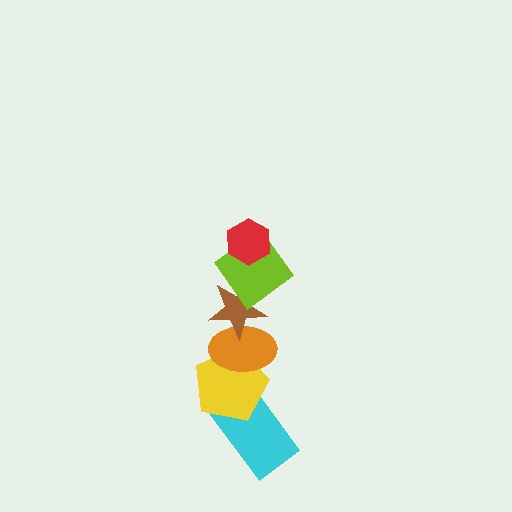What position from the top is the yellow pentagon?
The yellow pentagon is 5th from the top.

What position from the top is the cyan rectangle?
The cyan rectangle is 6th from the top.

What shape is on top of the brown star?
The lime diamond is on top of the brown star.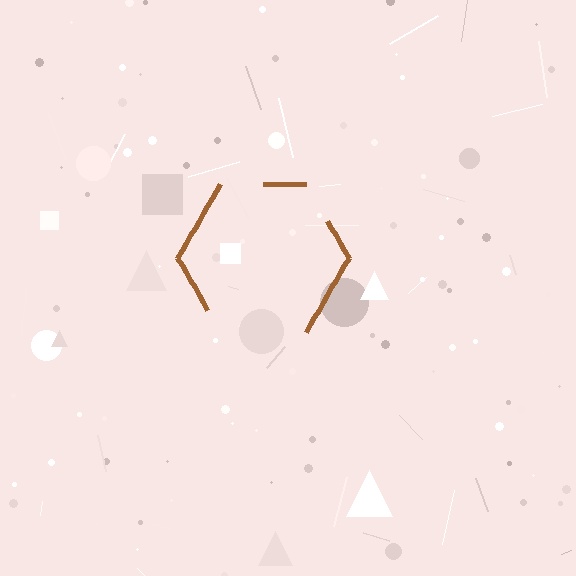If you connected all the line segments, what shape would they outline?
They would outline a hexagon.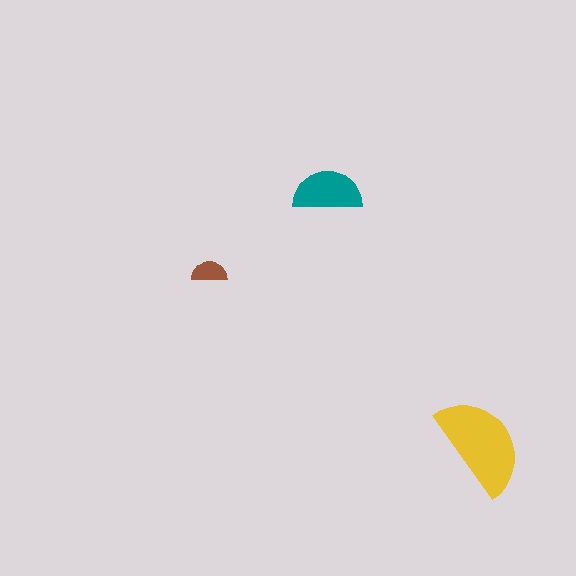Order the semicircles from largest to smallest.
the yellow one, the teal one, the brown one.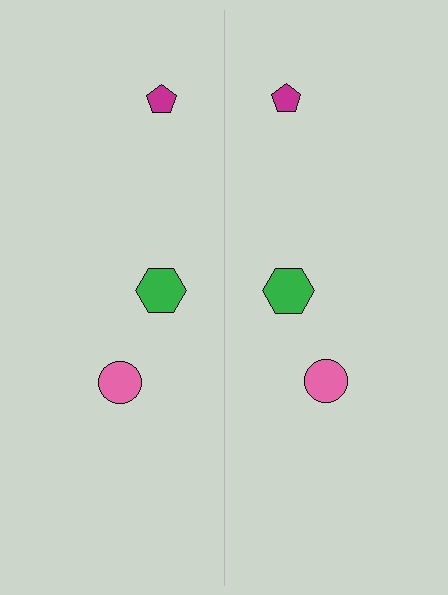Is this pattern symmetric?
Yes, this pattern has bilateral (reflection) symmetry.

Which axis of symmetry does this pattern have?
The pattern has a vertical axis of symmetry running through the center of the image.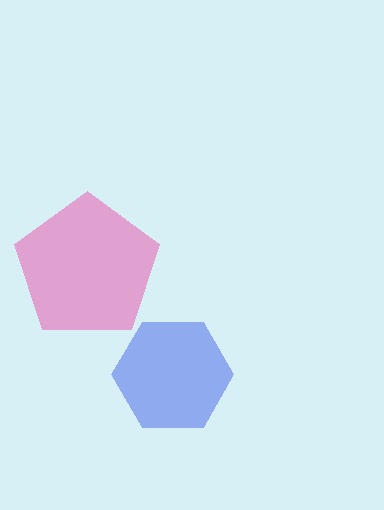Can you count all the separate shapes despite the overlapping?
Yes, there are 2 separate shapes.